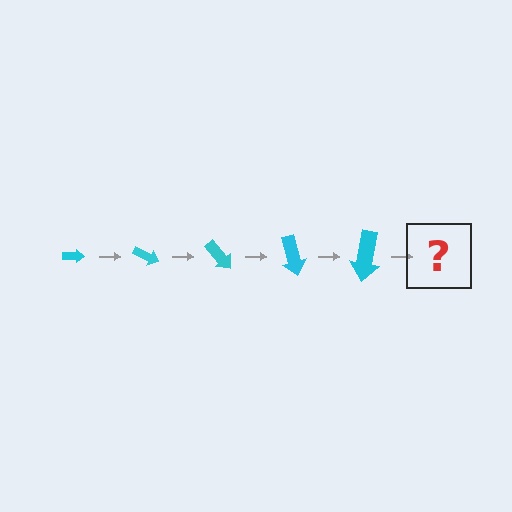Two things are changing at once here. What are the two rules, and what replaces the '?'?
The two rules are that the arrow grows larger each step and it rotates 25 degrees each step. The '?' should be an arrow, larger than the previous one and rotated 125 degrees from the start.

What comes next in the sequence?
The next element should be an arrow, larger than the previous one and rotated 125 degrees from the start.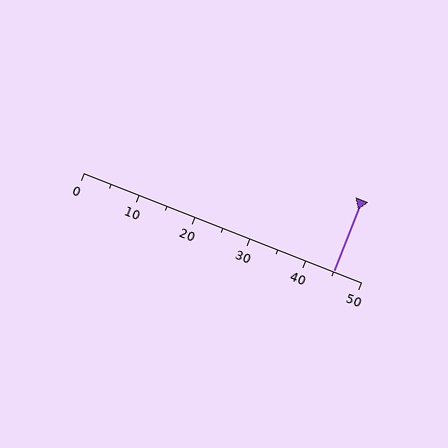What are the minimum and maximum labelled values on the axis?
The axis runs from 0 to 50.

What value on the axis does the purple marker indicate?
The marker indicates approximately 45.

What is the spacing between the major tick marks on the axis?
The major ticks are spaced 10 apart.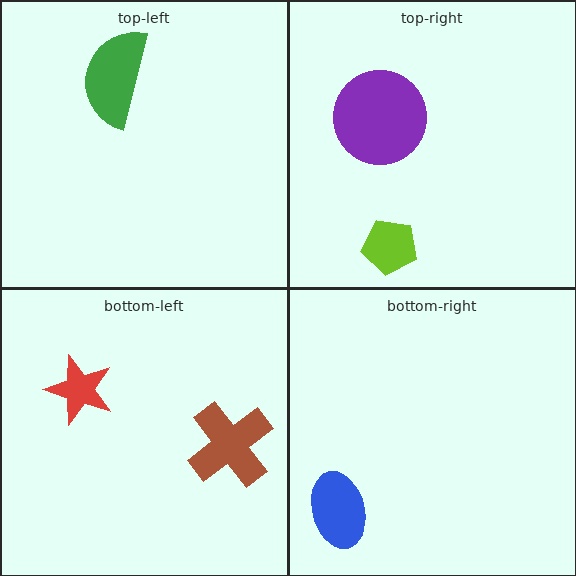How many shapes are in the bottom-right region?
1.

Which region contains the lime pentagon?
The top-right region.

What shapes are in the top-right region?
The purple circle, the lime pentagon.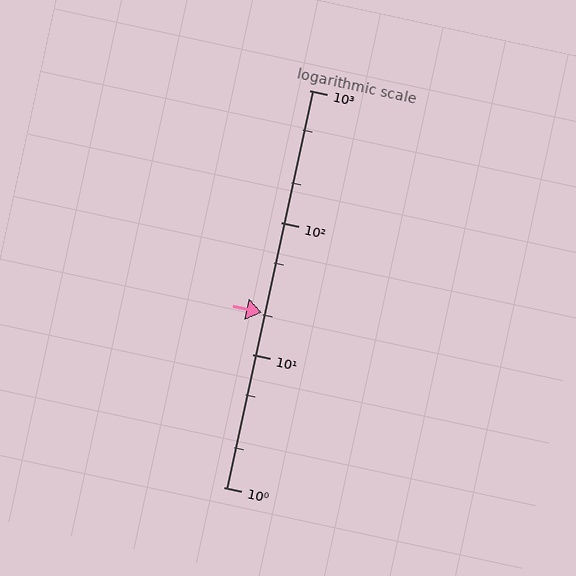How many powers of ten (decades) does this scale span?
The scale spans 3 decades, from 1 to 1000.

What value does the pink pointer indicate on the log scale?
The pointer indicates approximately 21.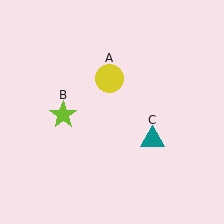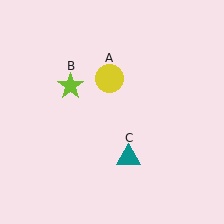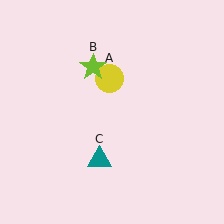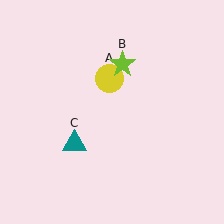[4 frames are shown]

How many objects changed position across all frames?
2 objects changed position: lime star (object B), teal triangle (object C).